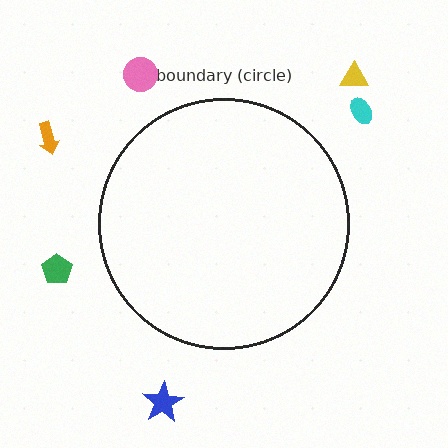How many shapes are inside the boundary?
0 inside, 6 outside.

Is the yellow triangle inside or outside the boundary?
Outside.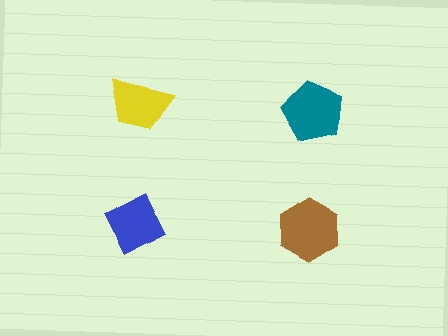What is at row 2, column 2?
A brown hexagon.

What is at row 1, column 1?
A yellow trapezoid.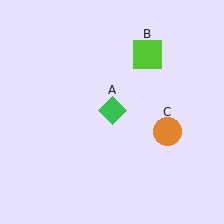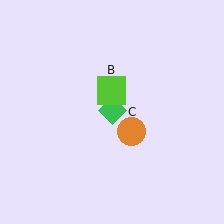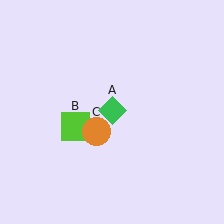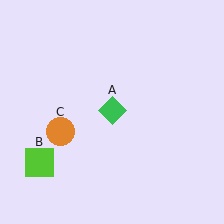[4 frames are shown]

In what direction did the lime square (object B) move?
The lime square (object B) moved down and to the left.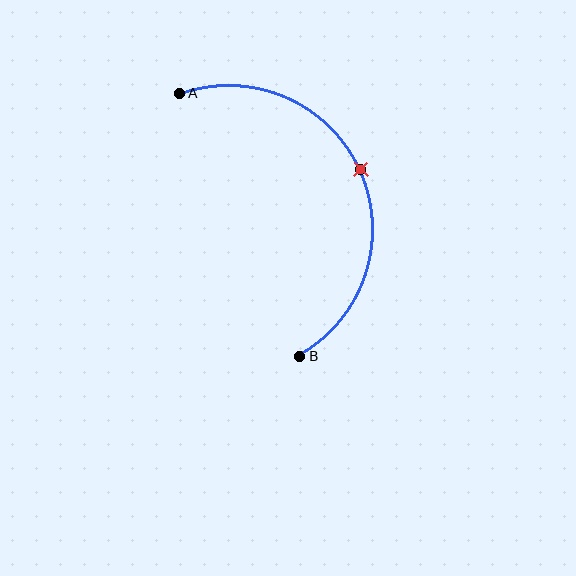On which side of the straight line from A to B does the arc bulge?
The arc bulges to the right of the straight line connecting A and B.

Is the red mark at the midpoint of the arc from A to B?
Yes. The red mark lies on the arc at equal arc-length from both A and B — it is the arc midpoint.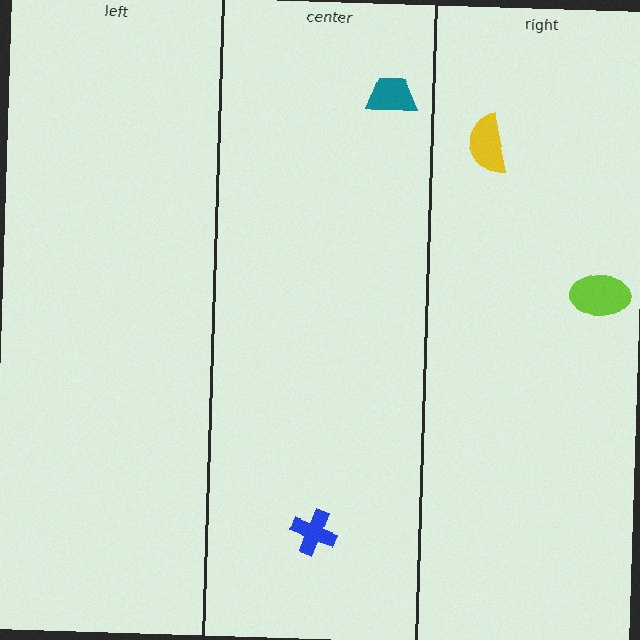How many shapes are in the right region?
2.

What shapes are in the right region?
The yellow semicircle, the lime ellipse.